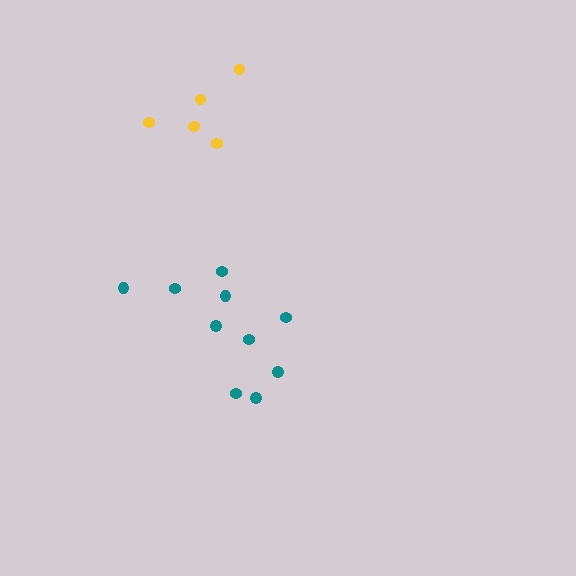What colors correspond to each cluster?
The clusters are colored: yellow, teal.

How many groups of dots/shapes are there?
There are 2 groups.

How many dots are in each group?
Group 1: 5 dots, Group 2: 10 dots (15 total).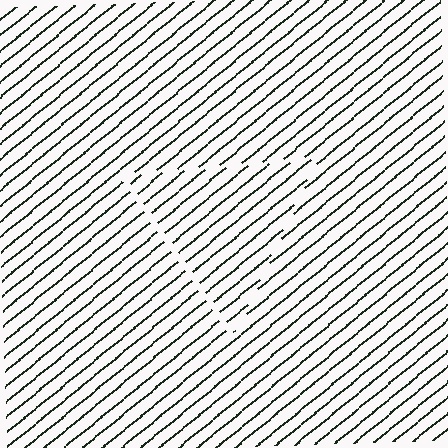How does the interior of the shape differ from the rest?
The interior of the shape contains the same grating, shifted by half a period — the contour is defined by the phase discontinuity where line-ends from the inner and outer gratings abut.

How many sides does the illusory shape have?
3 sides — the line-ends trace a triangle.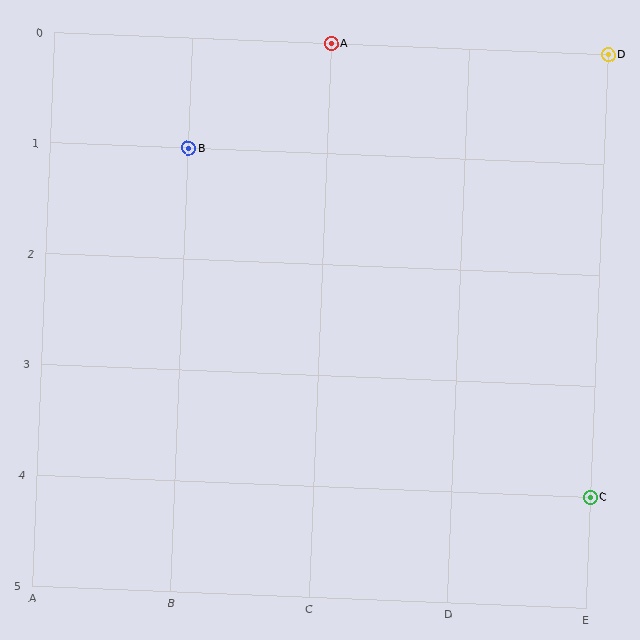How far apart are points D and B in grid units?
Points D and B are 3 columns and 1 row apart (about 3.2 grid units diagonally).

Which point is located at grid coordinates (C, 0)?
Point A is at (C, 0).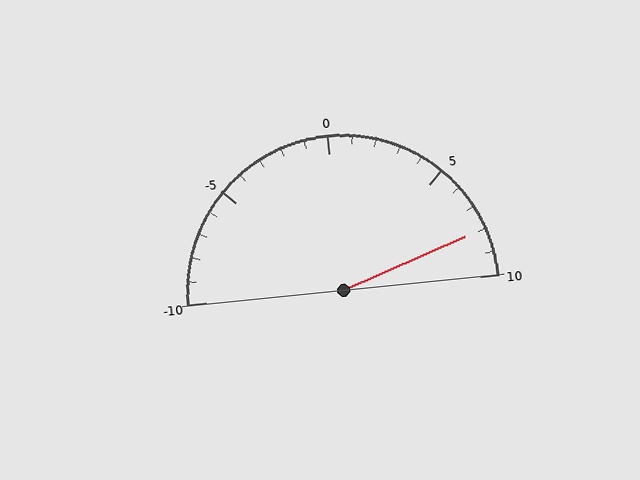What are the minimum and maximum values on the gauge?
The gauge ranges from -10 to 10.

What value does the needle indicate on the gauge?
The needle indicates approximately 8.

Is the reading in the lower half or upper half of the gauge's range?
The reading is in the upper half of the range (-10 to 10).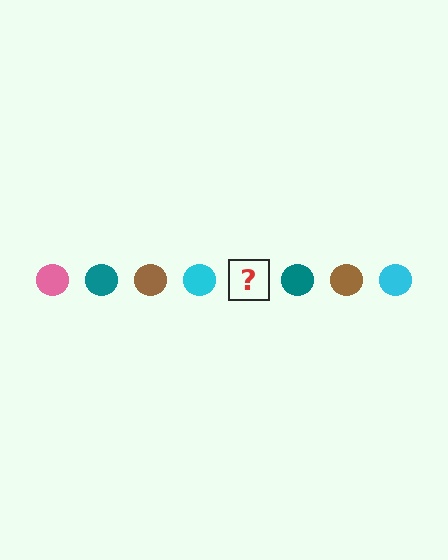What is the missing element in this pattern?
The missing element is a pink circle.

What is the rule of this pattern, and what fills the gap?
The rule is that the pattern cycles through pink, teal, brown, cyan circles. The gap should be filled with a pink circle.